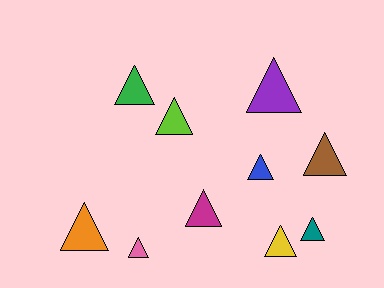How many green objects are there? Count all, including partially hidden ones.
There is 1 green object.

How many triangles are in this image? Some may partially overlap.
There are 10 triangles.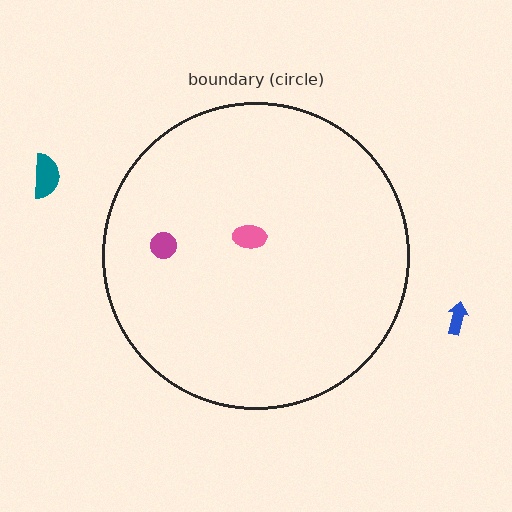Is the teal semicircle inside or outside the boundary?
Outside.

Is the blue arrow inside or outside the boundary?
Outside.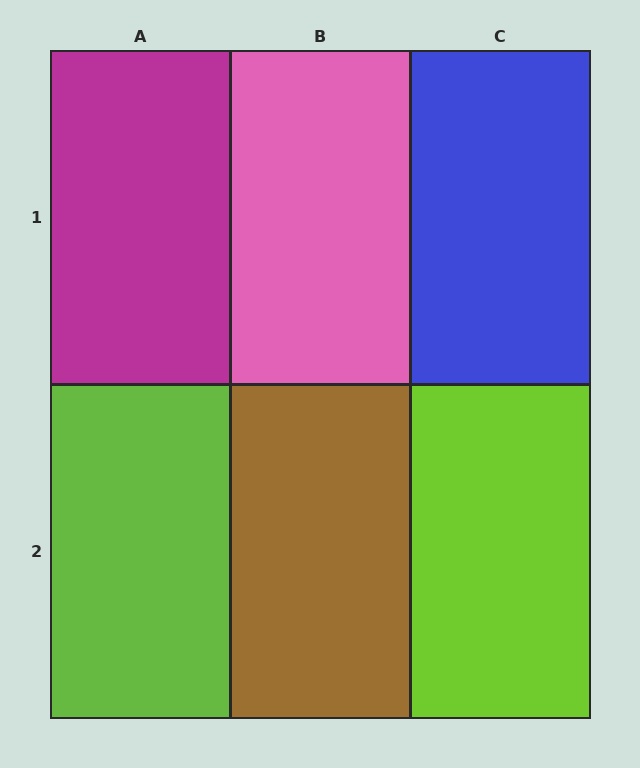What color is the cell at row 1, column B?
Pink.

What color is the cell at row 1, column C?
Blue.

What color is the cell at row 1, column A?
Magenta.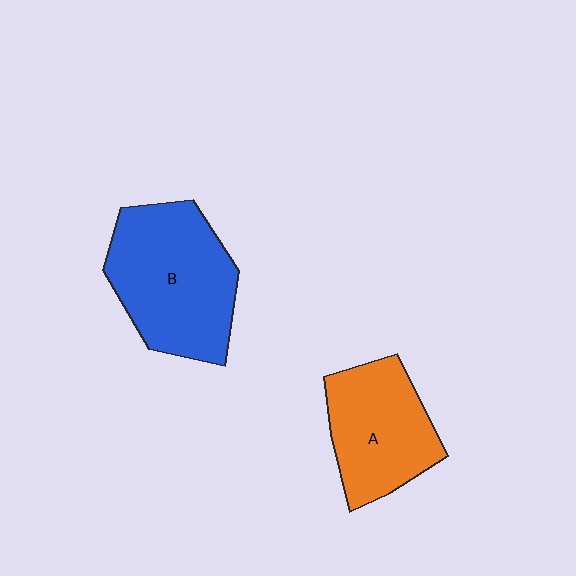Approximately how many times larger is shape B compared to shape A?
Approximately 1.3 times.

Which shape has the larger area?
Shape B (blue).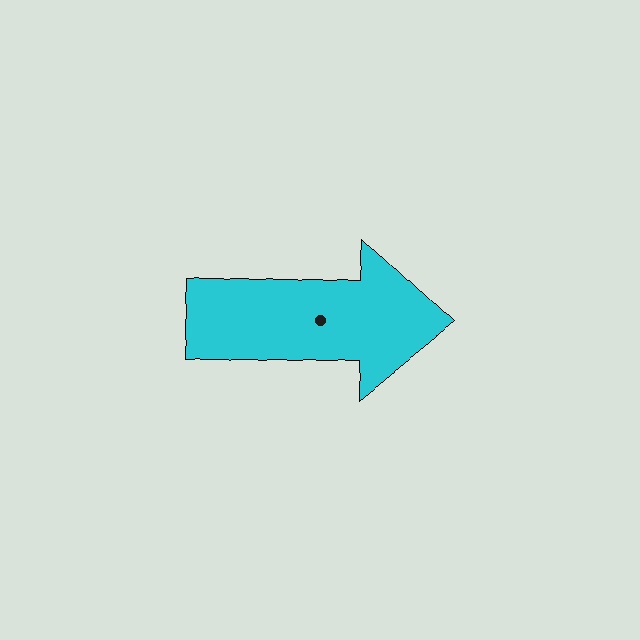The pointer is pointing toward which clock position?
Roughly 3 o'clock.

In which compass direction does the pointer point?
East.